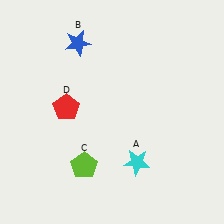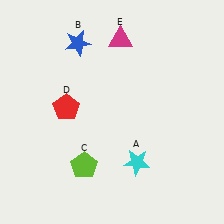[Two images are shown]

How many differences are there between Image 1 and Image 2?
There is 1 difference between the two images.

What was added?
A magenta triangle (E) was added in Image 2.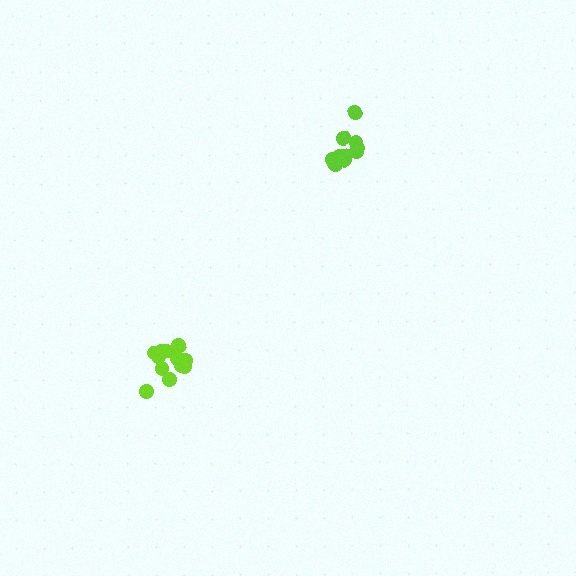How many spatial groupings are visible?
There are 2 spatial groupings.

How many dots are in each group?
Group 1: 12 dots, Group 2: 12 dots (24 total).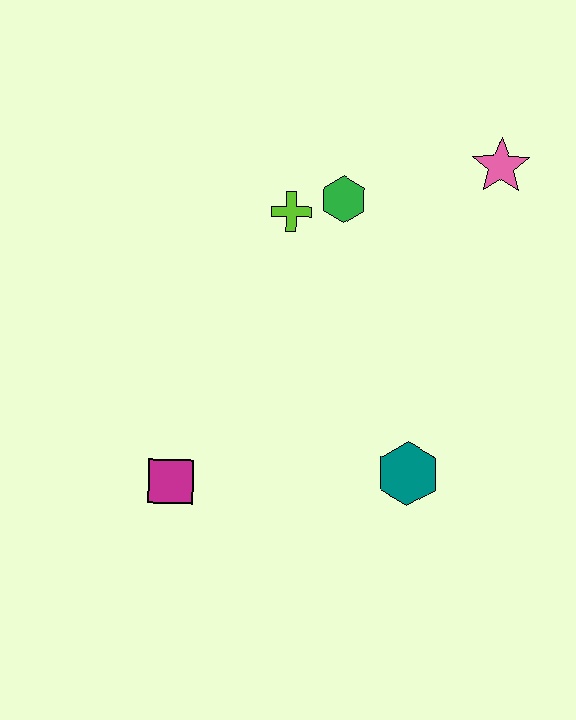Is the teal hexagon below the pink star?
Yes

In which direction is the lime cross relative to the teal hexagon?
The lime cross is above the teal hexagon.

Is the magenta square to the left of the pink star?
Yes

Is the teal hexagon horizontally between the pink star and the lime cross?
Yes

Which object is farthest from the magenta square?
The pink star is farthest from the magenta square.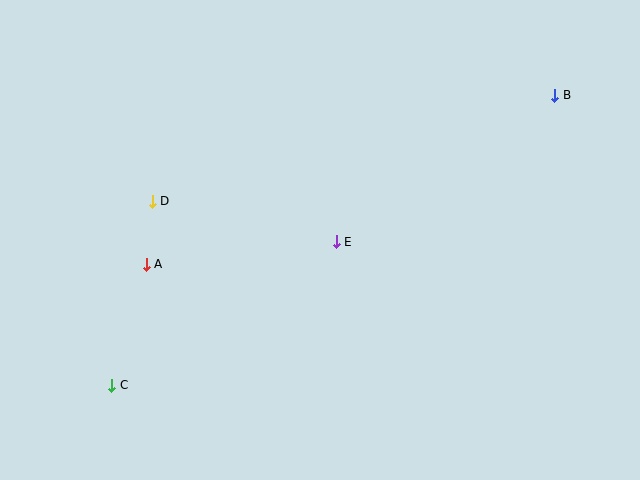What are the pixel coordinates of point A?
Point A is at (146, 264).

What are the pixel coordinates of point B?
Point B is at (555, 95).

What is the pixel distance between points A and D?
The distance between A and D is 63 pixels.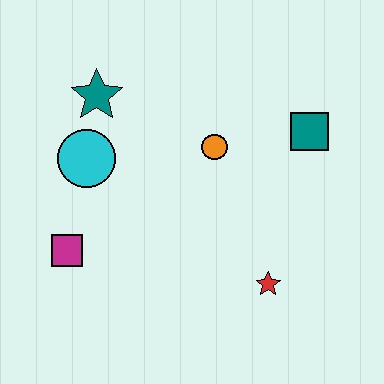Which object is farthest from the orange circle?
The magenta square is farthest from the orange circle.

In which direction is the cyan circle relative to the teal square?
The cyan circle is to the left of the teal square.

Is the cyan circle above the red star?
Yes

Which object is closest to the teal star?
The cyan circle is closest to the teal star.